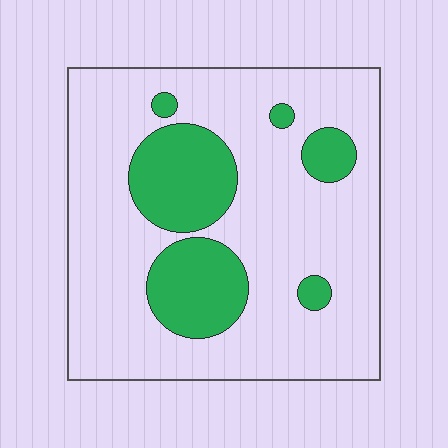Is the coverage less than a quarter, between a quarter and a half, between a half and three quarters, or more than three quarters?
Less than a quarter.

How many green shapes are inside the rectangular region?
6.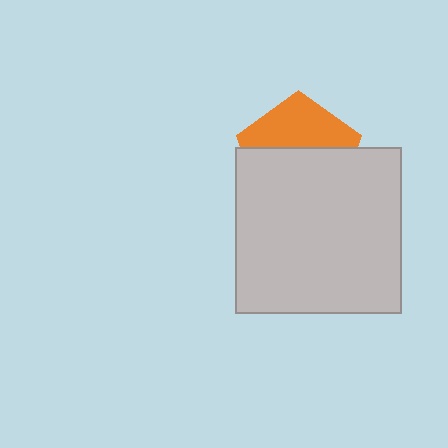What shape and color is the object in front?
The object in front is a light gray square.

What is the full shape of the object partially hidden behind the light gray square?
The partially hidden object is an orange pentagon.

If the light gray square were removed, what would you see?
You would see the complete orange pentagon.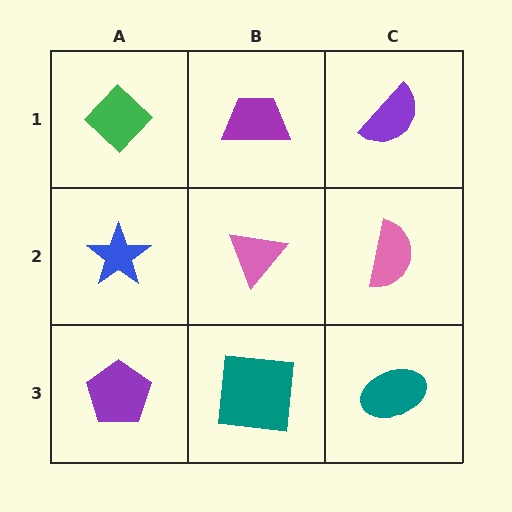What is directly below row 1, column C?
A pink semicircle.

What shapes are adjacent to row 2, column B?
A purple trapezoid (row 1, column B), a teal square (row 3, column B), a blue star (row 2, column A), a pink semicircle (row 2, column C).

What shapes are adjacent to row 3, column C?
A pink semicircle (row 2, column C), a teal square (row 3, column B).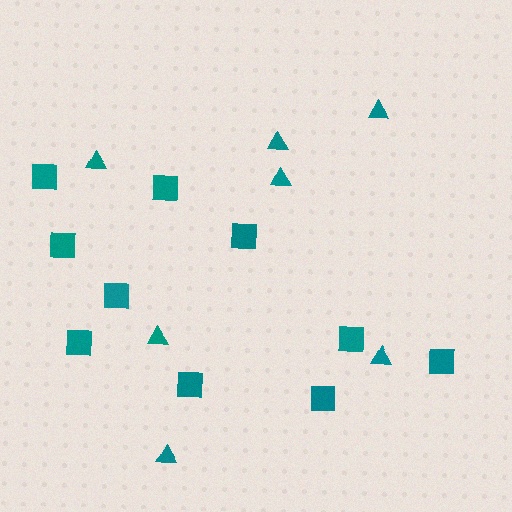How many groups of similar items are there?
There are 2 groups: one group of squares (10) and one group of triangles (7).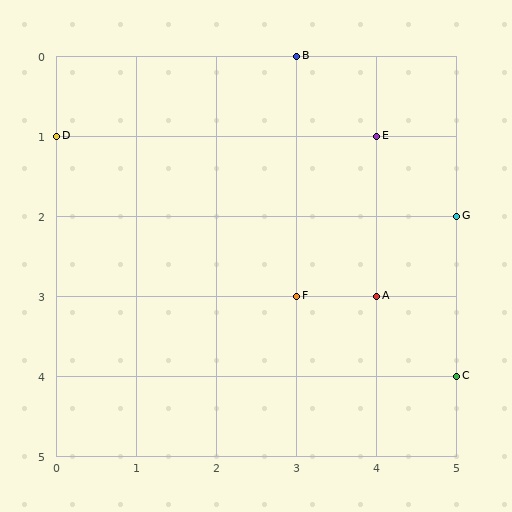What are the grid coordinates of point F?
Point F is at grid coordinates (3, 3).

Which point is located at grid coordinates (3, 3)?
Point F is at (3, 3).